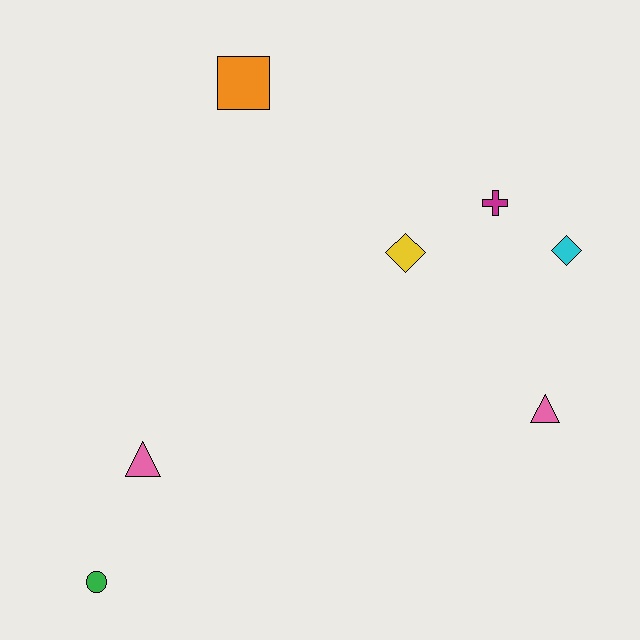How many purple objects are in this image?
There are no purple objects.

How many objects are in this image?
There are 7 objects.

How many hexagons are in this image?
There are no hexagons.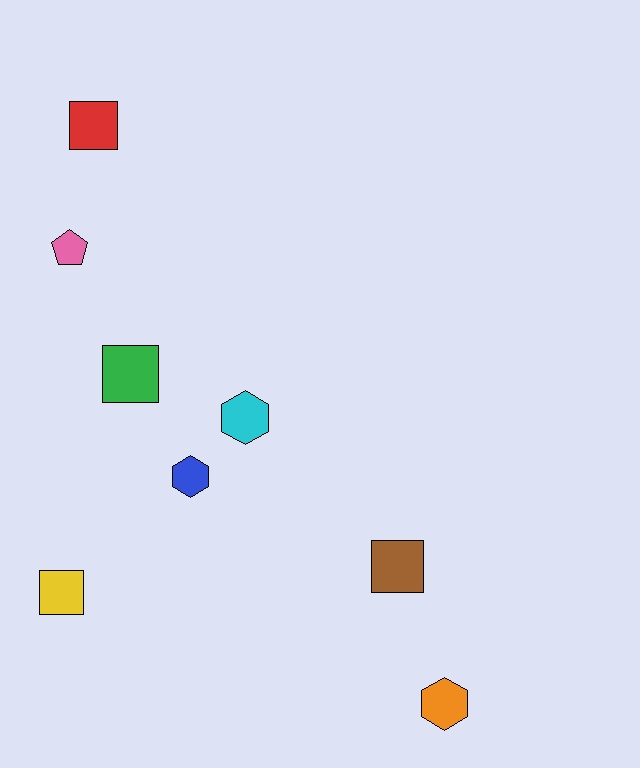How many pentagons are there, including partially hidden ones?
There is 1 pentagon.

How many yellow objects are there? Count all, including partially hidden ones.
There is 1 yellow object.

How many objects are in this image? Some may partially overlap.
There are 8 objects.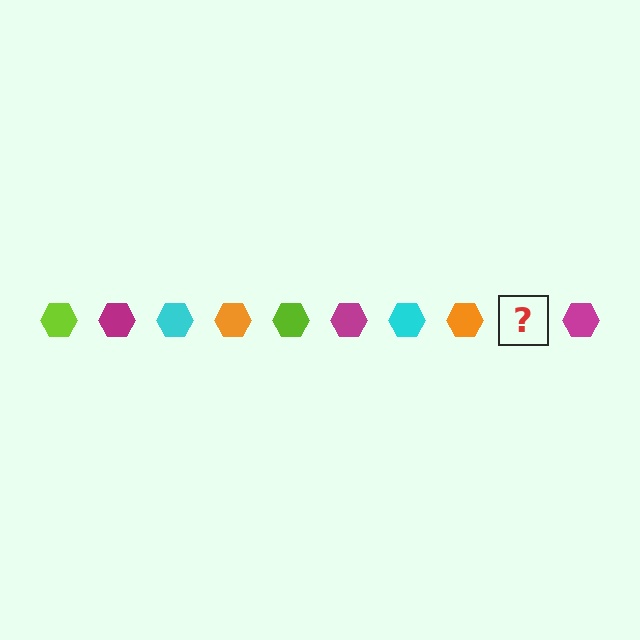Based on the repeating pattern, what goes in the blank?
The blank should be a lime hexagon.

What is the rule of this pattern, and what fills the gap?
The rule is that the pattern cycles through lime, magenta, cyan, orange hexagons. The gap should be filled with a lime hexagon.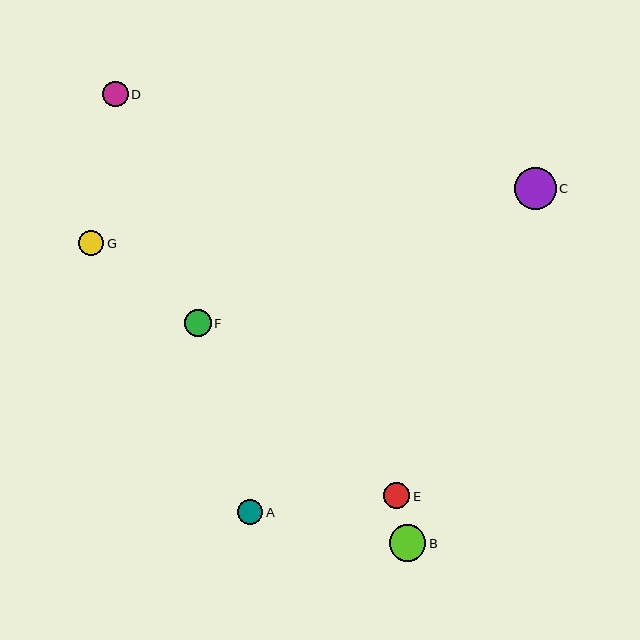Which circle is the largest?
Circle C is the largest with a size of approximately 42 pixels.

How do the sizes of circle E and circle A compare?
Circle E and circle A are approximately the same size.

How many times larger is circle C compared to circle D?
Circle C is approximately 1.6 times the size of circle D.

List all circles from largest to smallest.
From largest to smallest: C, B, F, E, G, D, A.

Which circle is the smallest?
Circle A is the smallest with a size of approximately 25 pixels.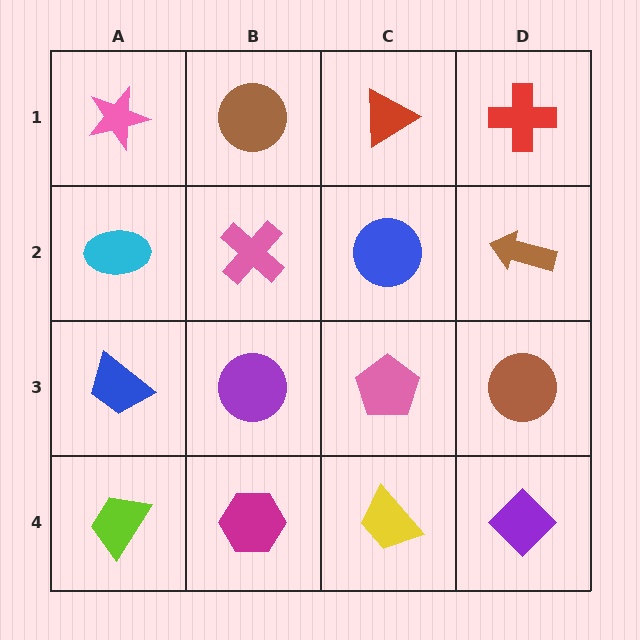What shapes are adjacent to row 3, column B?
A pink cross (row 2, column B), a magenta hexagon (row 4, column B), a blue trapezoid (row 3, column A), a pink pentagon (row 3, column C).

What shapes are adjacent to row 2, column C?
A red triangle (row 1, column C), a pink pentagon (row 3, column C), a pink cross (row 2, column B), a brown arrow (row 2, column D).